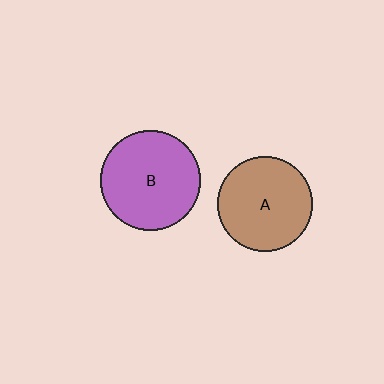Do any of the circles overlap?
No, none of the circles overlap.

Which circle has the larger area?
Circle B (purple).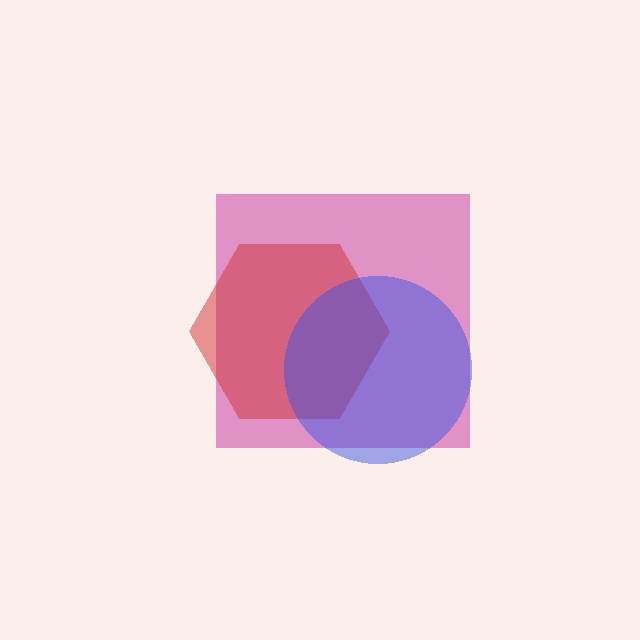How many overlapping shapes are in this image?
There are 3 overlapping shapes in the image.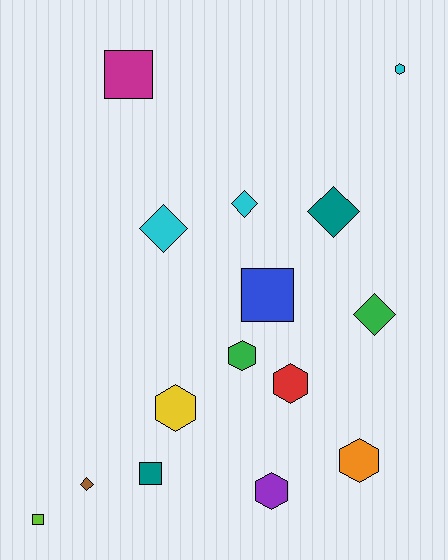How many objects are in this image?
There are 15 objects.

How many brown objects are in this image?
There is 1 brown object.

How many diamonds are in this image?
There are 5 diamonds.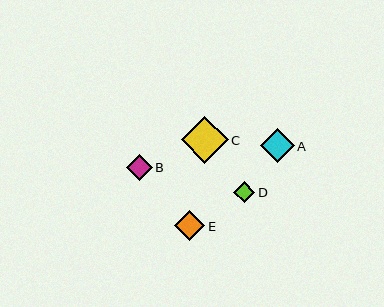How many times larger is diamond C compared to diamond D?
Diamond C is approximately 2.2 times the size of diamond D.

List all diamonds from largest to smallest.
From largest to smallest: C, A, E, B, D.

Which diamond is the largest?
Diamond C is the largest with a size of approximately 46 pixels.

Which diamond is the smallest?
Diamond D is the smallest with a size of approximately 21 pixels.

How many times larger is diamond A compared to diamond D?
Diamond A is approximately 1.6 times the size of diamond D.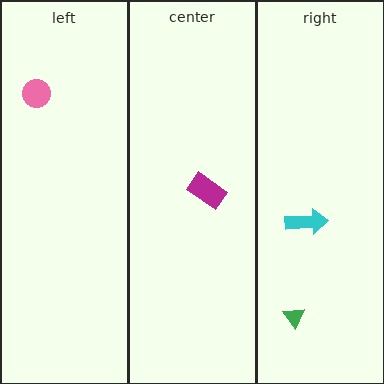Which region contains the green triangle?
The right region.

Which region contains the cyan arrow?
The right region.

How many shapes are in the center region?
1.